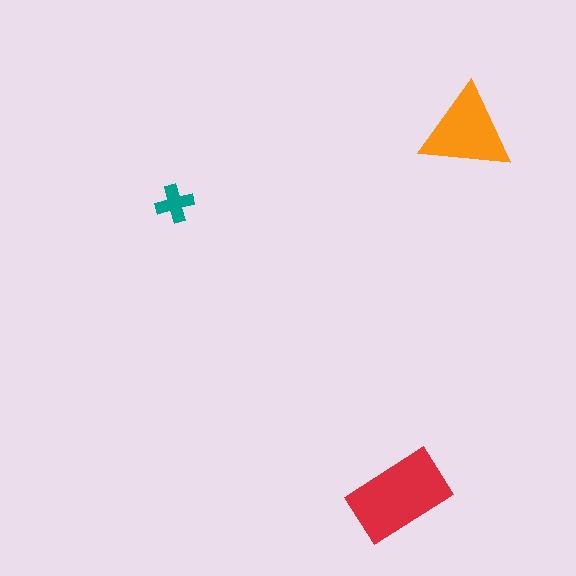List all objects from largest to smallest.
The red rectangle, the orange triangle, the teal cross.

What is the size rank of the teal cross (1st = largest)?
3rd.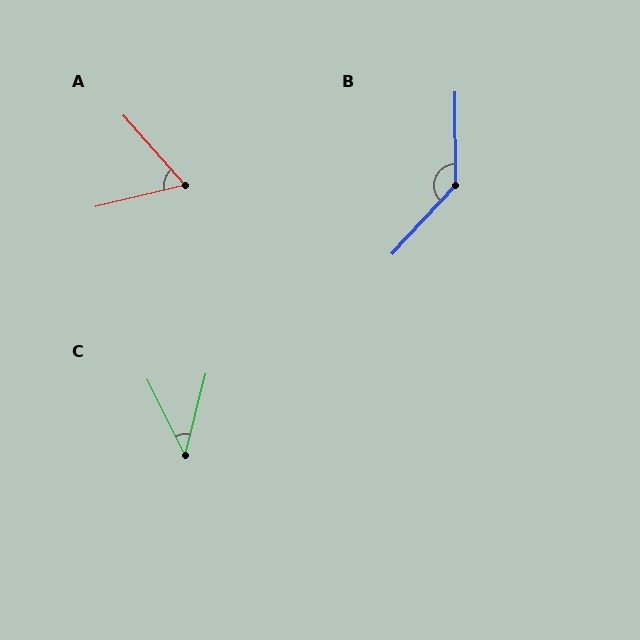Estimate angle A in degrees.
Approximately 62 degrees.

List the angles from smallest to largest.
C (40°), A (62°), B (137°).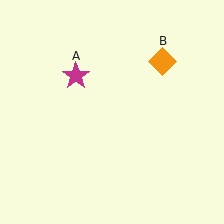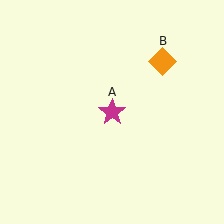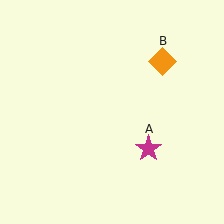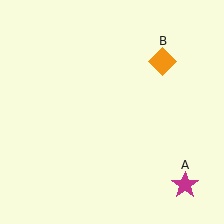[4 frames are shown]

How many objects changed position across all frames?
1 object changed position: magenta star (object A).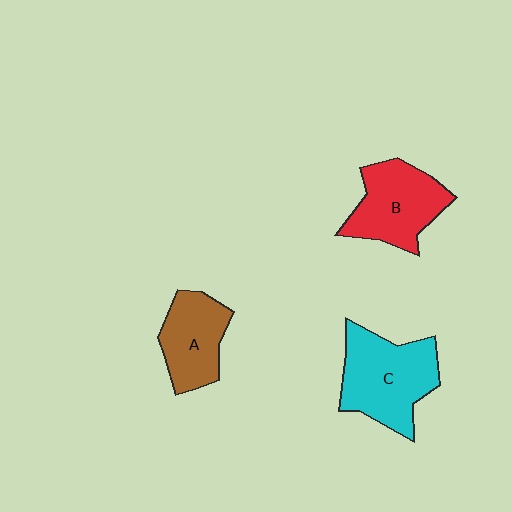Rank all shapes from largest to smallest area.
From largest to smallest: C (cyan), B (red), A (brown).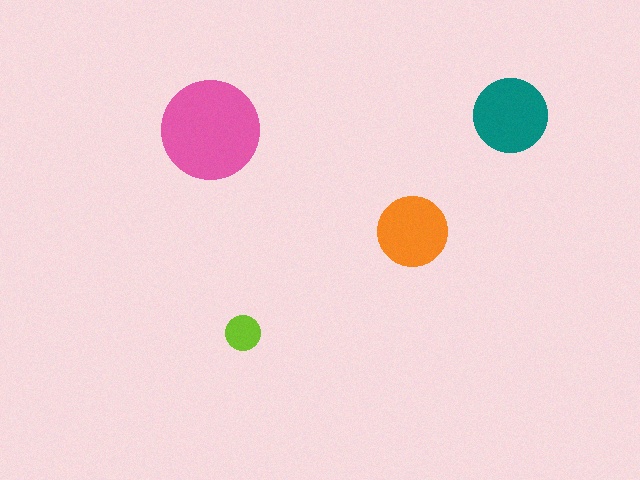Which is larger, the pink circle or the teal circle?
The pink one.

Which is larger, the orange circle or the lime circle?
The orange one.